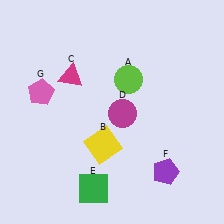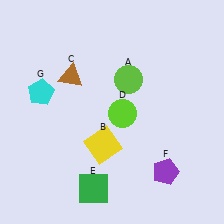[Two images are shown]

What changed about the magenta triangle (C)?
In Image 1, C is magenta. In Image 2, it changed to brown.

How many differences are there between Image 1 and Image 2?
There are 3 differences between the two images.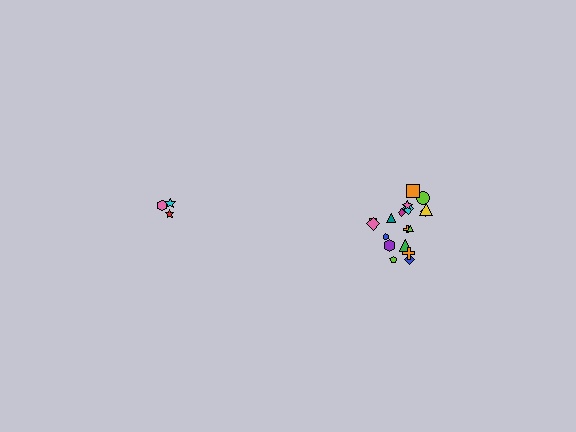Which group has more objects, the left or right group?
The right group.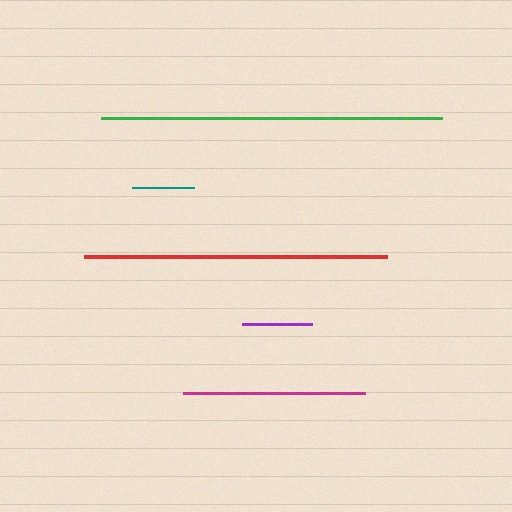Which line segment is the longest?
The green line is the longest at approximately 341 pixels.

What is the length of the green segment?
The green segment is approximately 341 pixels long.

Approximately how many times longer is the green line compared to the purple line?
The green line is approximately 4.9 times the length of the purple line.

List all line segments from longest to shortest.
From longest to shortest: green, red, magenta, purple, teal.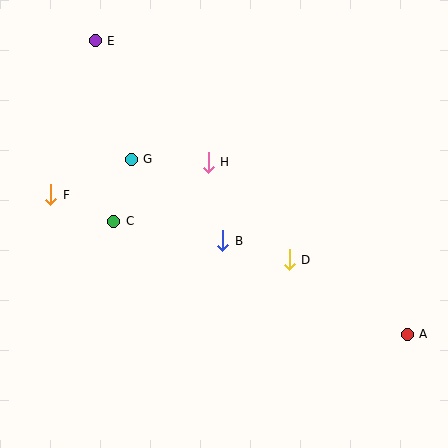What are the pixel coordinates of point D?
Point D is at (289, 260).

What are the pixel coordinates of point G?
Point G is at (131, 159).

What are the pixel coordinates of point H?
Point H is at (208, 162).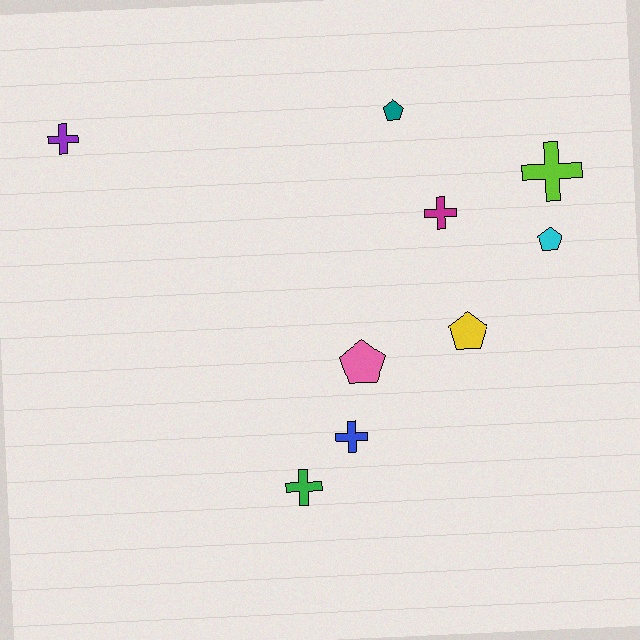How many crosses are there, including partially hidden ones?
There are 5 crosses.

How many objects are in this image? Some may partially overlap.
There are 9 objects.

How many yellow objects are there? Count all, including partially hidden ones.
There is 1 yellow object.